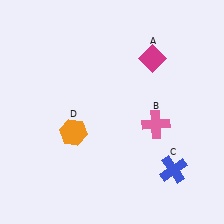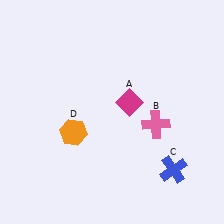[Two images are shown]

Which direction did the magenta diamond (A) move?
The magenta diamond (A) moved down.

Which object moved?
The magenta diamond (A) moved down.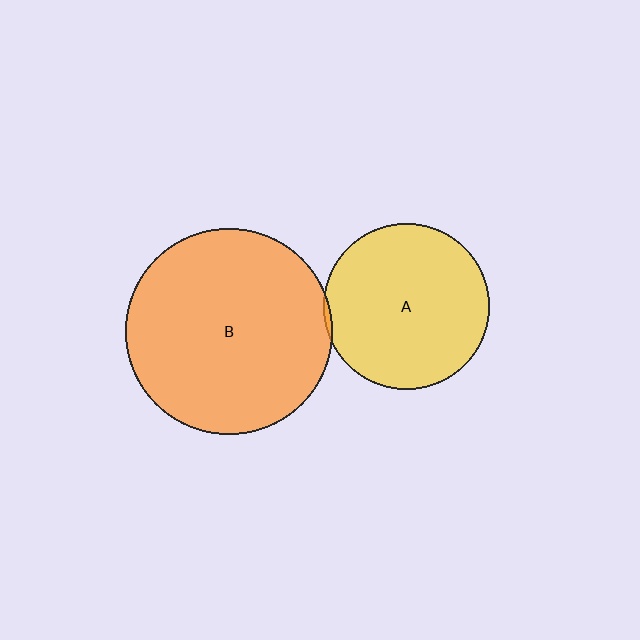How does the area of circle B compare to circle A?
Approximately 1.5 times.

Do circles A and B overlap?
Yes.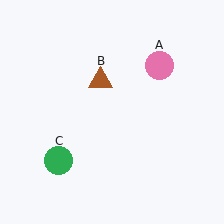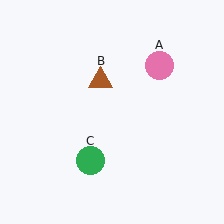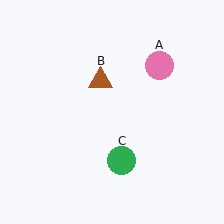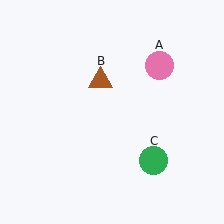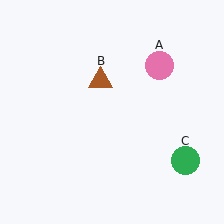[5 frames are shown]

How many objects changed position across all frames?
1 object changed position: green circle (object C).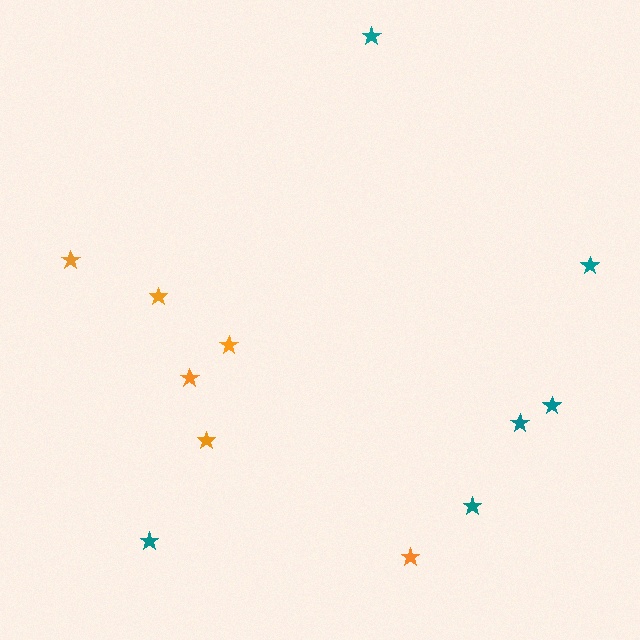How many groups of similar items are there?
There are 2 groups: one group of orange stars (6) and one group of teal stars (6).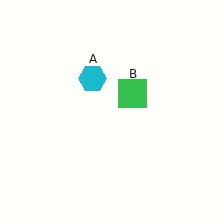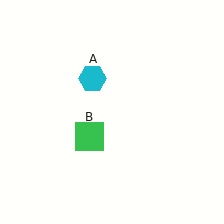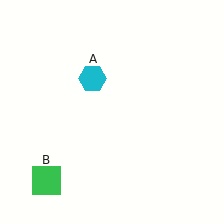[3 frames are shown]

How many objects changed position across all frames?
1 object changed position: green square (object B).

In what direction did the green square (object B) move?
The green square (object B) moved down and to the left.